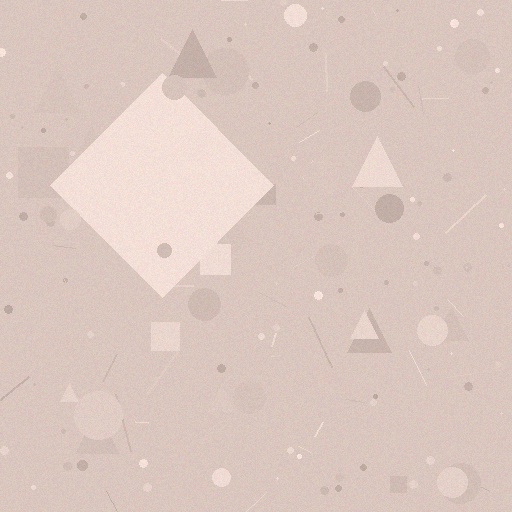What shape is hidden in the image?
A diamond is hidden in the image.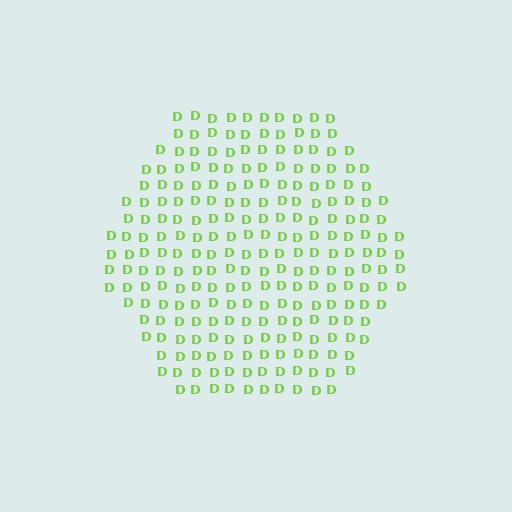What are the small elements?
The small elements are letter D's.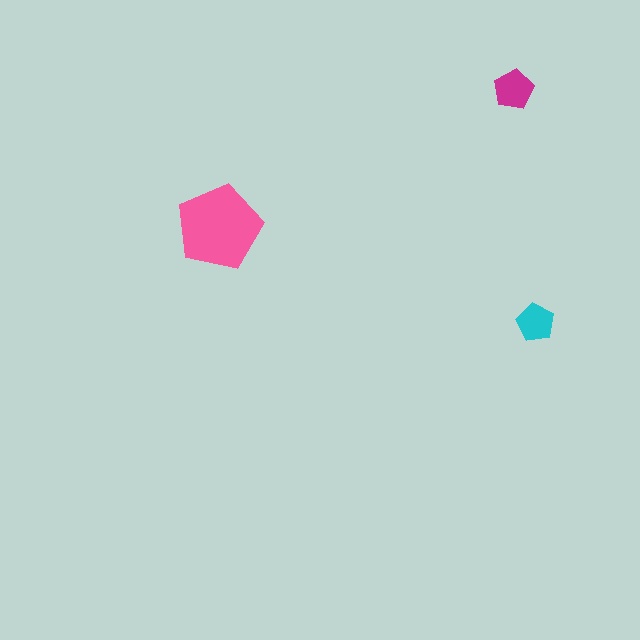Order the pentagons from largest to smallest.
the pink one, the magenta one, the cyan one.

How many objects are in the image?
There are 3 objects in the image.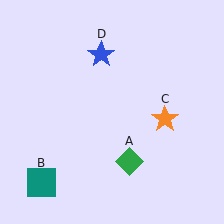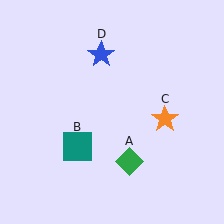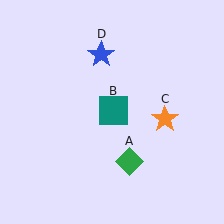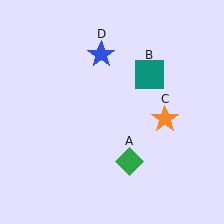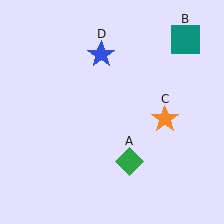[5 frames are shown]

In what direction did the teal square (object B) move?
The teal square (object B) moved up and to the right.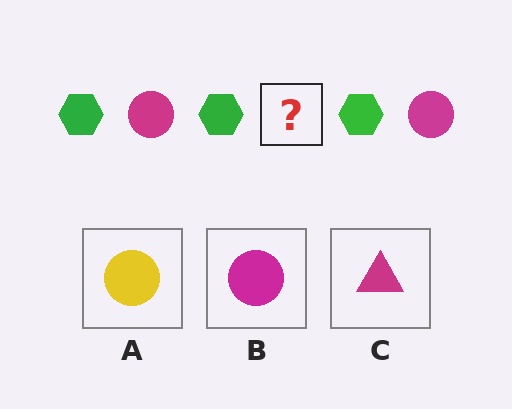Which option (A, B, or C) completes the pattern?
B.